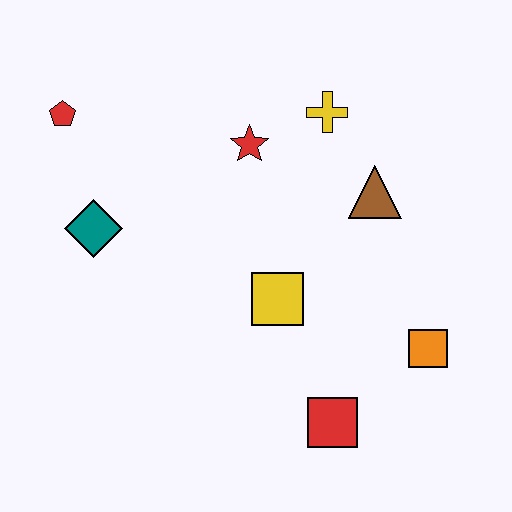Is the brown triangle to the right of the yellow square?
Yes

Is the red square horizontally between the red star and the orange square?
Yes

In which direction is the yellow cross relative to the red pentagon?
The yellow cross is to the right of the red pentagon.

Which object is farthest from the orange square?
The red pentagon is farthest from the orange square.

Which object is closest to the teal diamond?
The red pentagon is closest to the teal diamond.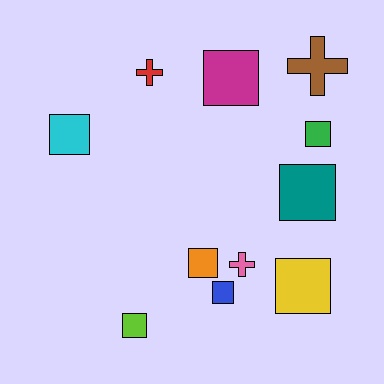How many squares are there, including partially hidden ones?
There are 8 squares.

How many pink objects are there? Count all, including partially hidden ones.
There is 1 pink object.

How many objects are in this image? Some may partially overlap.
There are 11 objects.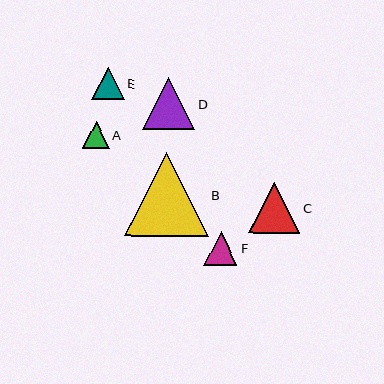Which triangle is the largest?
Triangle B is the largest with a size of approximately 83 pixels.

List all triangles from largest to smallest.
From largest to smallest: B, D, C, F, E, A.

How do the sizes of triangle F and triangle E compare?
Triangle F and triangle E are approximately the same size.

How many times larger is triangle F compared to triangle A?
Triangle F is approximately 1.3 times the size of triangle A.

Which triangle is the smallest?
Triangle A is the smallest with a size of approximately 26 pixels.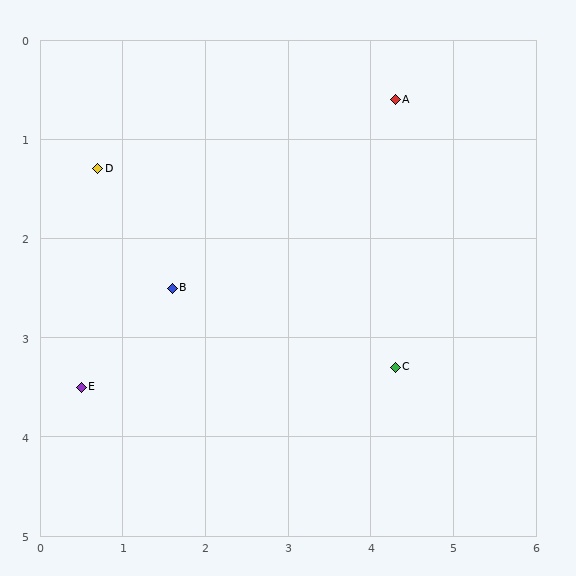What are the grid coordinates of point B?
Point B is at approximately (1.6, 2.5).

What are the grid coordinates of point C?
Point C is at approximately (4.3, 3.3).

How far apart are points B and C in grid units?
Points B and C are about 2.8 grid units apart.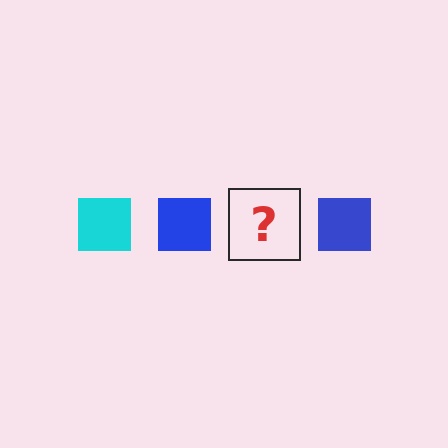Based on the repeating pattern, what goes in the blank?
The blank should be a cyan square.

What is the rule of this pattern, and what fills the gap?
The rule is that the pattern cycles through cyan, blue squares. The gap should be filled with a cyan square.